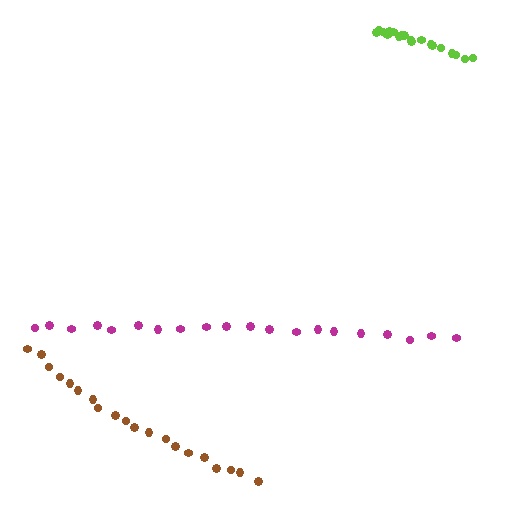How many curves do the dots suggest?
There are 3 distinct paths.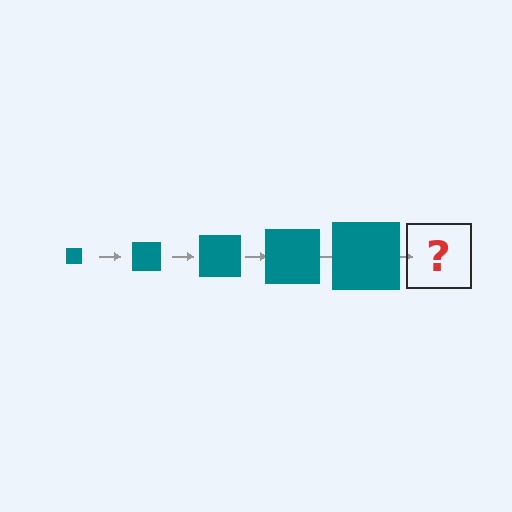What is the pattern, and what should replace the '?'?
The pattern is that the square gets progressively larger each step. The '?' should be a teal square, larger than the previous one.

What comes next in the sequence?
The next element should be a teal square, larger than the previous one.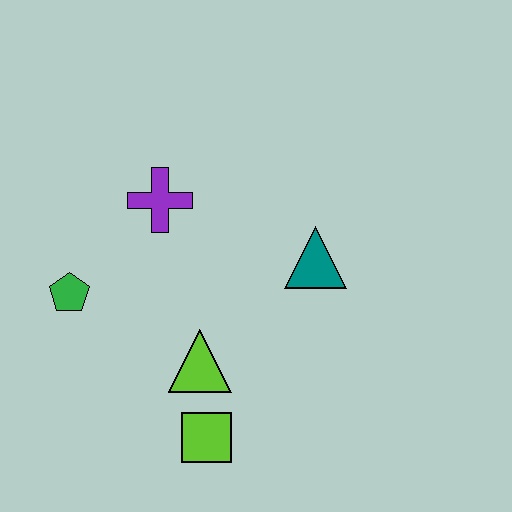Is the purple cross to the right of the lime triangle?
No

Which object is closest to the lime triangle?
The lime square is closest to the lime triangle.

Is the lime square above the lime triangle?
No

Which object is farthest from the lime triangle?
The purple cross is farthest from the lime triangle.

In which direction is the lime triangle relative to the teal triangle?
The lime triangle is to the left of the teal triangle.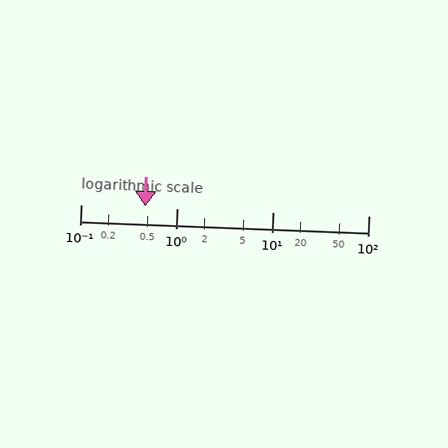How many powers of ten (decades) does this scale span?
The scale spans 3 decades, from 0.1 to 100.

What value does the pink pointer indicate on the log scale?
The pointer indicates approximately 0.47.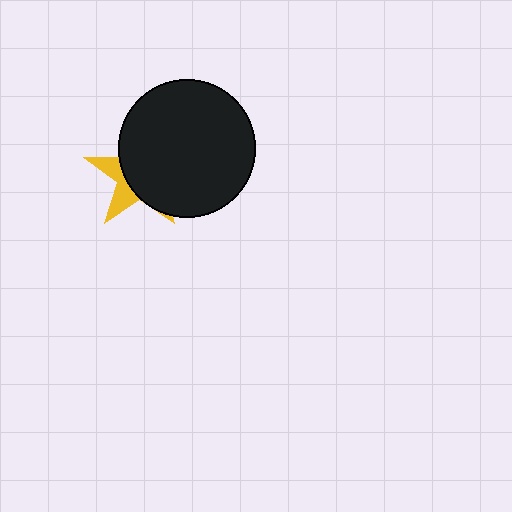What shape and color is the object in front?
The object in front is a black circle.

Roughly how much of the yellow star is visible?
A small part of it is visible (roughly 30%).